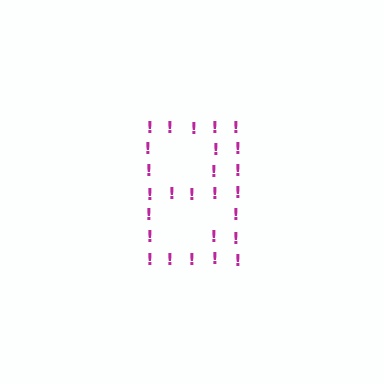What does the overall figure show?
The overall figure shows the letter B.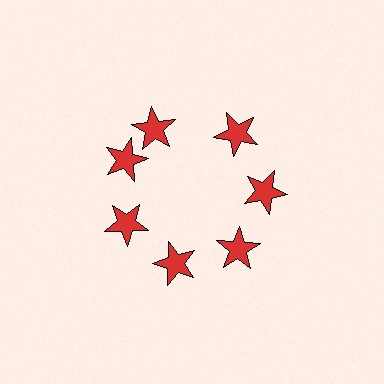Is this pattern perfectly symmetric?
No. The 7 red stars are arranged in a ring, but one element near the 12 o'clock position is rotated out of alignment along the ring, breaking the 7-fold rotational symmetry.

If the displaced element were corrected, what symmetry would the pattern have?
It would have 7-fold rotational symmetry — the pattern would map onto itself every 51 degrees.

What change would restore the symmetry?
The symmetry would be restored by rotating it back into even spacing with its neighbors so that all 7 stars sit at equal angles and equal distance from the center.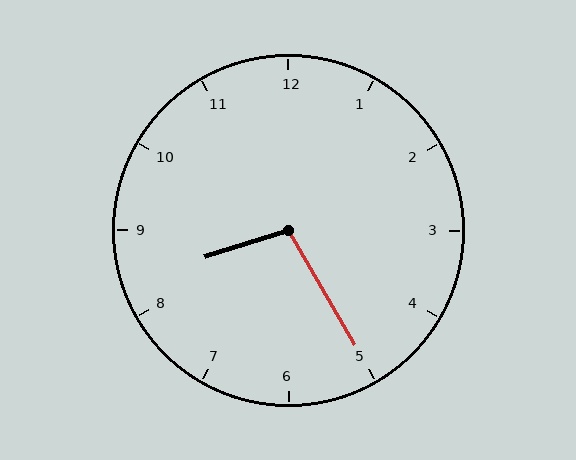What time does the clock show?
8:25.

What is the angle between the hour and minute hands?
Approximately 102 degrees.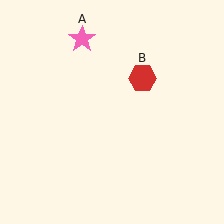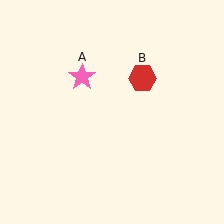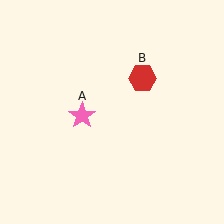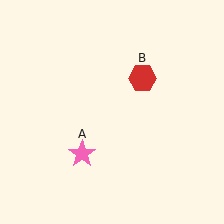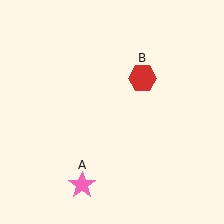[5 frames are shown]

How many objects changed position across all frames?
1 object changed position: pink star (object A).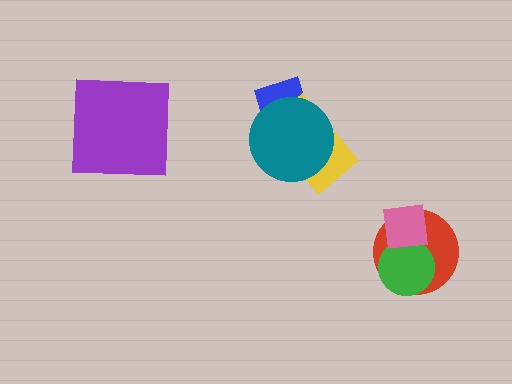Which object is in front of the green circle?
The pink square is in front of the green circle.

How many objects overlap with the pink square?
2 objects overlap with the pink square.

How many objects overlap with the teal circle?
2 objects overlap with the teal circle.